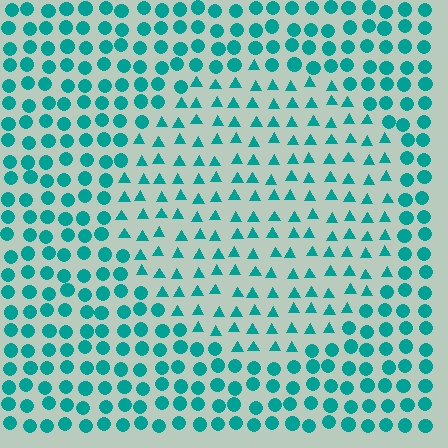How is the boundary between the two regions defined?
The boundary is defined by a change in element shape: triangles inside vs. circles outside. All elements share the same color and spacing.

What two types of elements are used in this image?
The image uses triangles inside the circle region and circles outside it.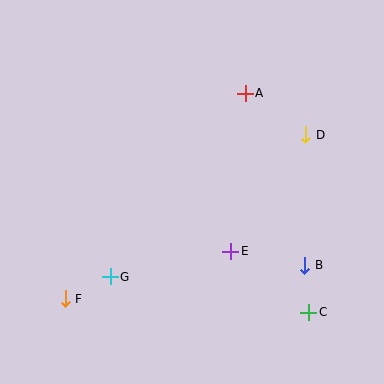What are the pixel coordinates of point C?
Point C is at (309, 312).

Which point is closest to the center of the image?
Point E at (231, 251) is closest to the center.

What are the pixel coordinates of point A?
Point A is at (245, 93).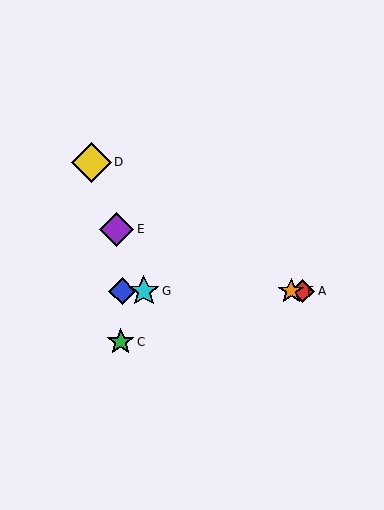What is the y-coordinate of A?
Object A is at y≈291.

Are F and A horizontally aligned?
Yes, both are at y≈291.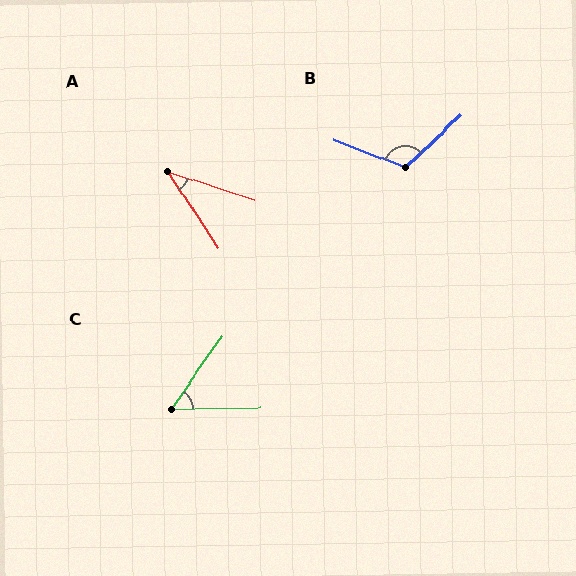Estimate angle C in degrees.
Approximately 54 degrees.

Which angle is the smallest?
A, at approximately 39 degrees.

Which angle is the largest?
B, at approximately 116 degrees.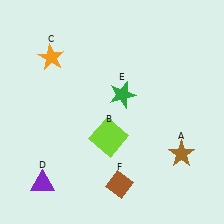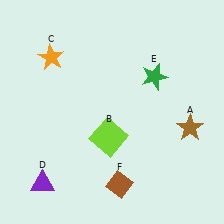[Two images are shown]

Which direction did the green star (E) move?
The green star (E) moved right.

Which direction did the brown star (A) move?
The brown star (A) moved up.